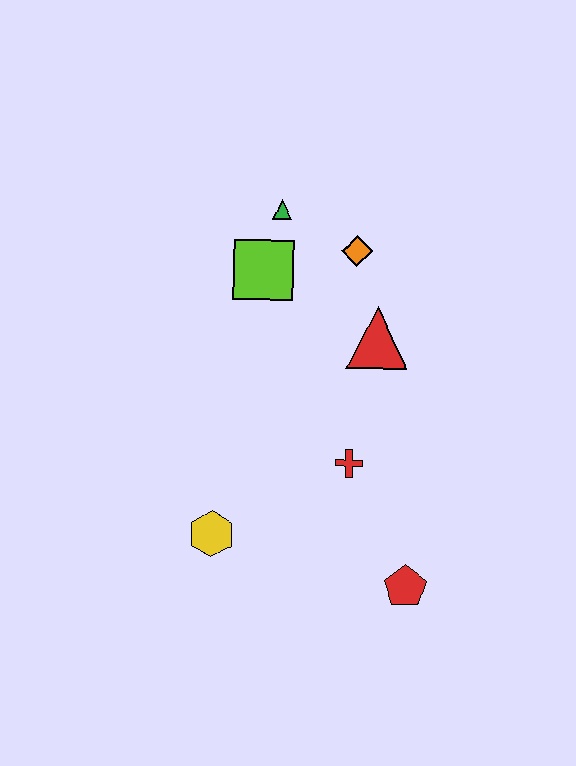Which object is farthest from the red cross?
The green triangle is farthest from the red cross.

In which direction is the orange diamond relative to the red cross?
The orange diamond is above the red cross.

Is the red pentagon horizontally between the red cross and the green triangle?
No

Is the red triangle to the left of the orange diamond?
No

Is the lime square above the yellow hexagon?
Yes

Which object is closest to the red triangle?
The orange diamond is closest to the red triangle.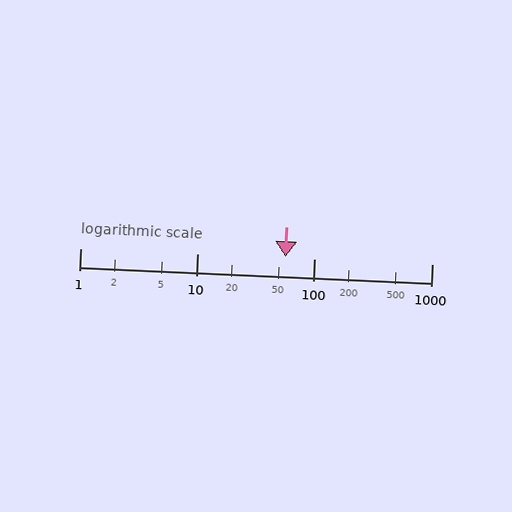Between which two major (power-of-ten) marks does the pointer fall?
The pointer is between 10 and 100.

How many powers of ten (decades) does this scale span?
The scale spans 3 decades, from 1 to 1000.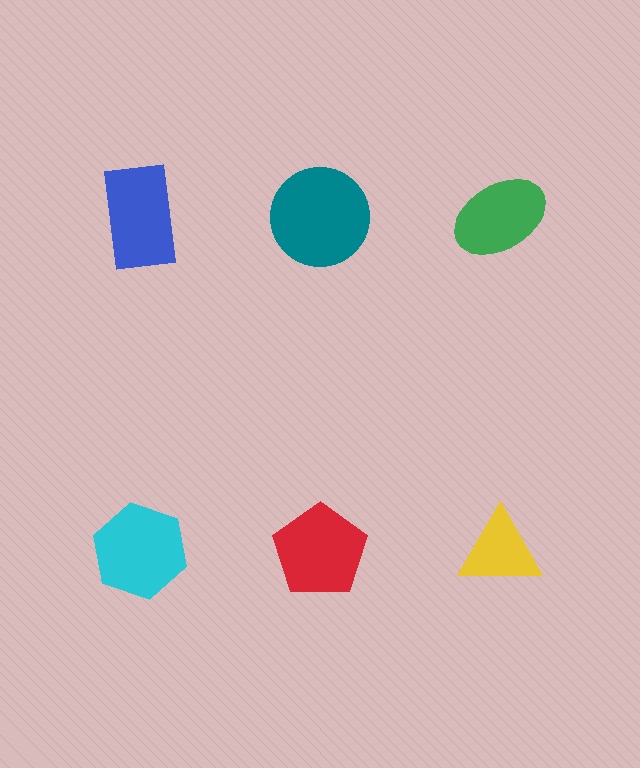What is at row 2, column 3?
A yellow triangle.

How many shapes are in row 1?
3 shapes.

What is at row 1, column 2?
A teal circle.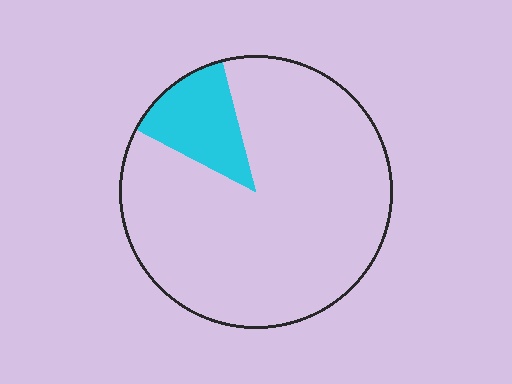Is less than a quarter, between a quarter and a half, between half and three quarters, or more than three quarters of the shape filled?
Less than a quarter.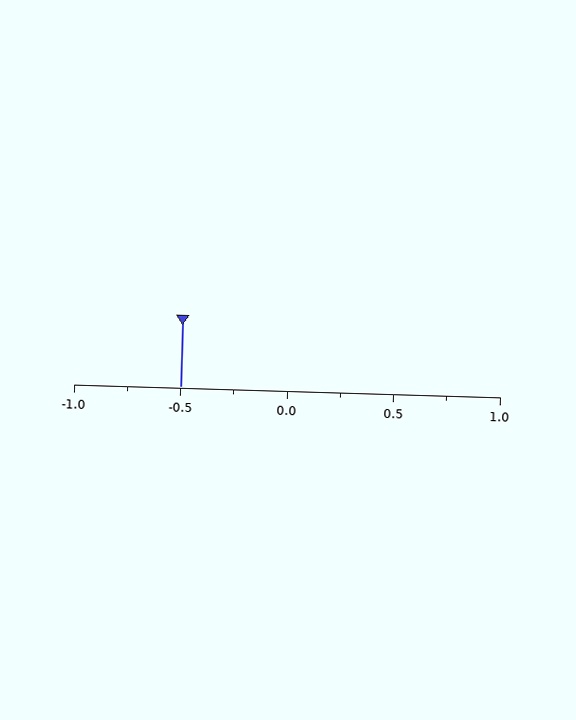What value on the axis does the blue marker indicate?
The marker indicates approximately -0.5.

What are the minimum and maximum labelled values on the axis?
The axis runs from -1.0 to 1.0.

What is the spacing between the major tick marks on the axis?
The major ticks are spaced 0.5 apart.